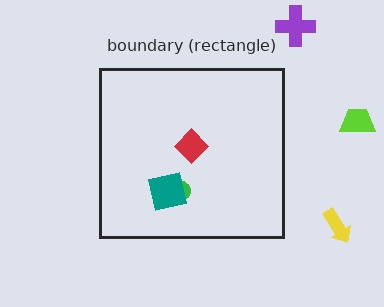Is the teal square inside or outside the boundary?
Inside.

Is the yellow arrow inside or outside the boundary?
Outside.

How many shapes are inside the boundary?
3 inside, 3 outside.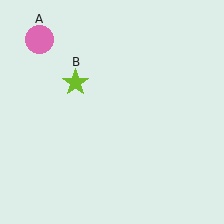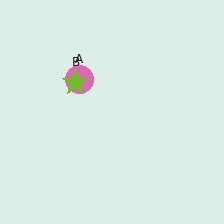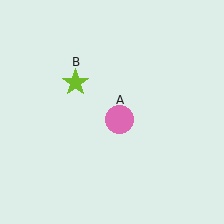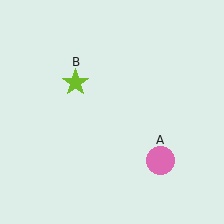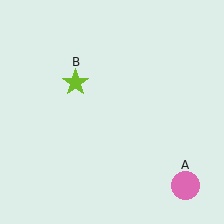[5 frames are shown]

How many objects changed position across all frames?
1 object changed position: pink circle (object A).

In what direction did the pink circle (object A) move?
The pink circle (object A) moved down and to the right.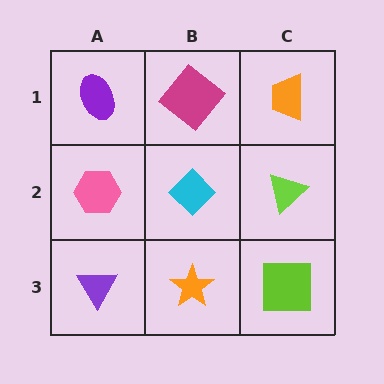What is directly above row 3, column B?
A cyan diamond.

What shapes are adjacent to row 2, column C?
An orange trapezoid (row 1, column C), a lime square (row 3, column C), a cyan diamond (row 2, column B).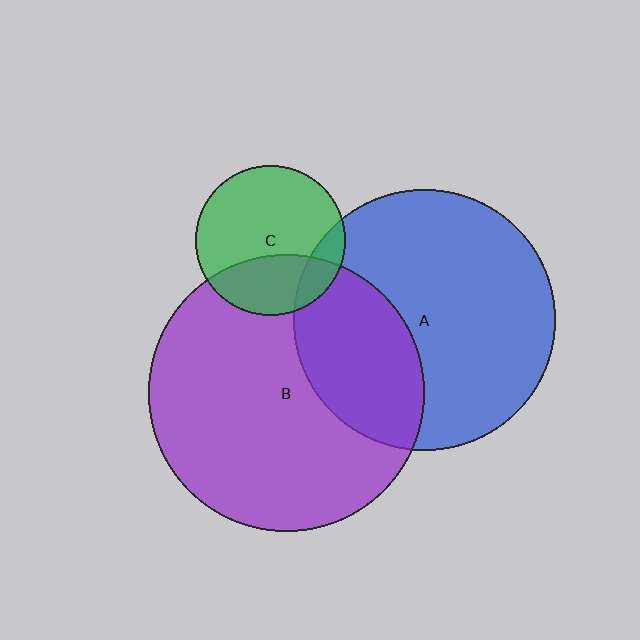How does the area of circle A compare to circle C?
Approximately 3.1 times.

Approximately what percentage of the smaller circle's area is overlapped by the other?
Approximately 15%.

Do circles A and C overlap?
Yes.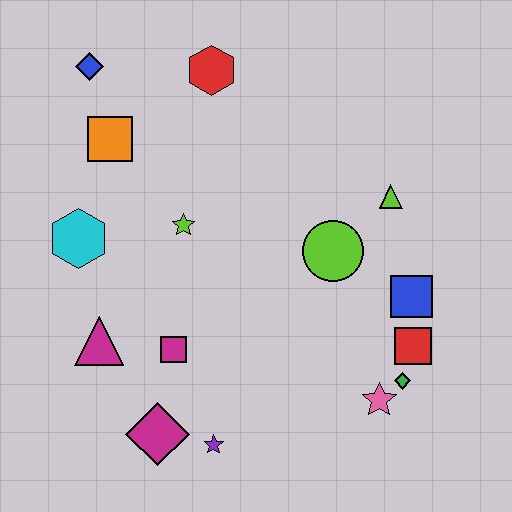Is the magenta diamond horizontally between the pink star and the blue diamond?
Yes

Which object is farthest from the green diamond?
The blue diamond is farthest from the green diamond.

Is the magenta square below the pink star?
No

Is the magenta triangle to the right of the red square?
No